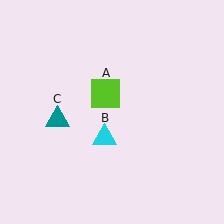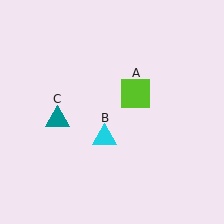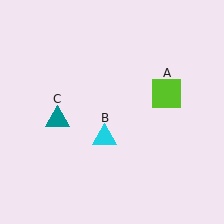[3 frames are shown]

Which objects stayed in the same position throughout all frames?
Cyan triangle (object B) and teal triangle (object C) remained stationary.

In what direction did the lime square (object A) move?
The lime square (object A) moved right.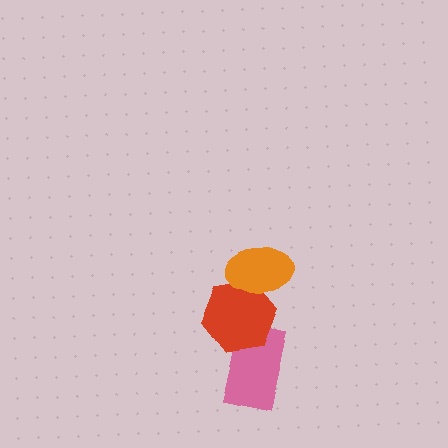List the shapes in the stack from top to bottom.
From top to bottom: the orange ellipse, the red hexagon, the pink rectangle.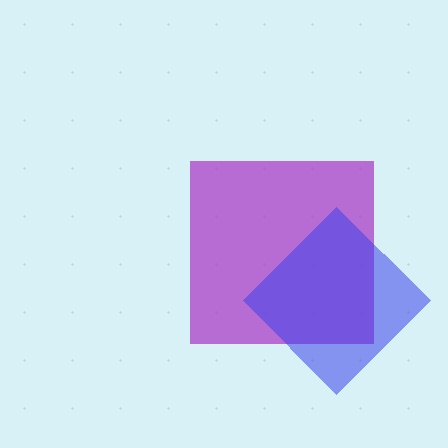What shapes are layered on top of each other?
The layered shapes are: a purple square, a blue diamond.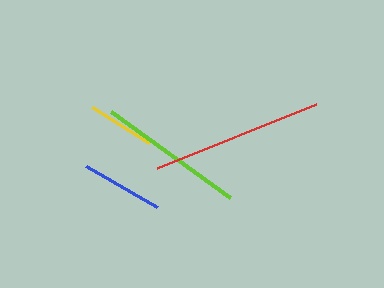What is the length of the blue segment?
The blue segment is approximately 82 pixels long.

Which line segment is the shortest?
The yellow line is the shortest at approximately 67 pixels.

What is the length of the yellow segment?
The yellow segment is approximately 67 pixels long.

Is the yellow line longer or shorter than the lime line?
The lime line is longer than the yellow line.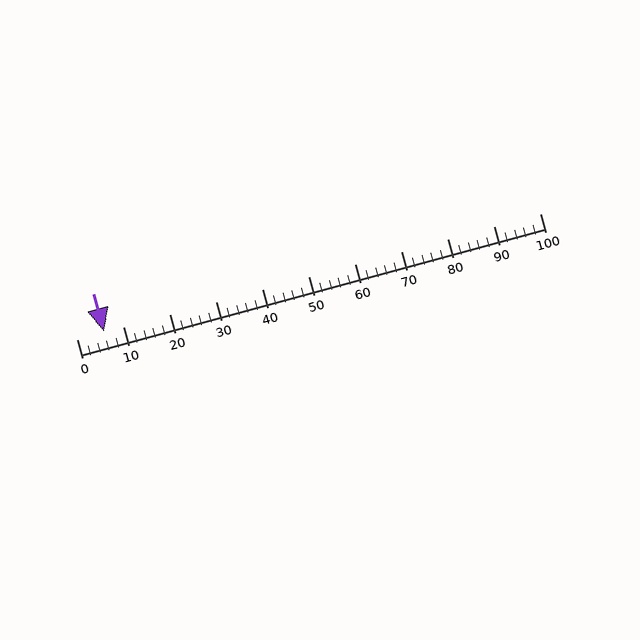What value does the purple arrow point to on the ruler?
The purple arrow points to approximately 6.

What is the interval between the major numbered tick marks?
The major tick marks are spaced 10 units apart.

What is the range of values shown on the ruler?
The ruler shows values from 0 to 100.